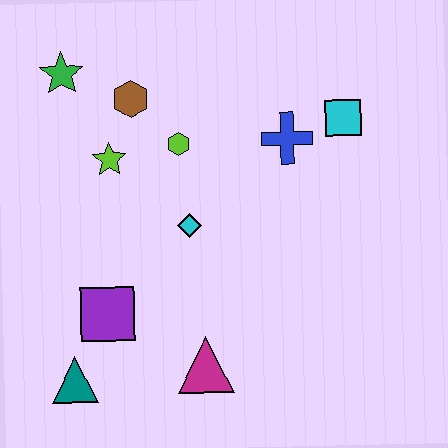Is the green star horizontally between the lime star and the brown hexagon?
No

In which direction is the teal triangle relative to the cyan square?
The teal triangle is to the left of the cyan square.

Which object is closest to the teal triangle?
The purple square is closest to the teal triangle.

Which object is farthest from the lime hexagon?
The teal triangle is farthest from the lime hexagon.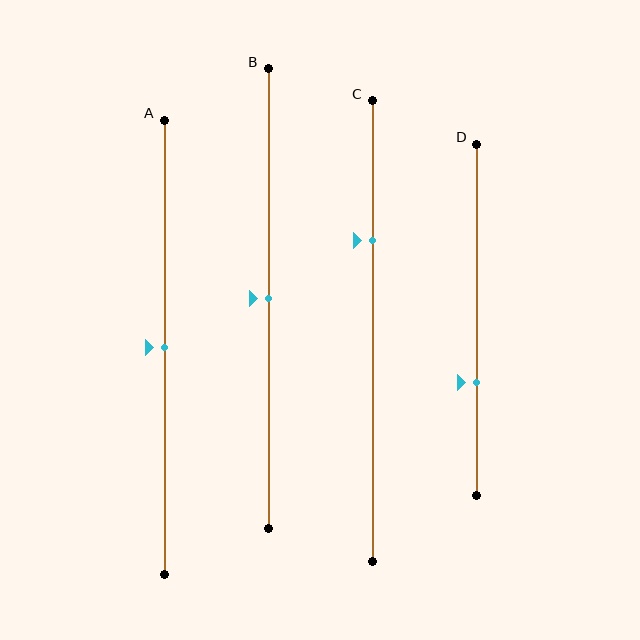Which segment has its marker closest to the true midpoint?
Segment A has its marker closest to the true midpoint.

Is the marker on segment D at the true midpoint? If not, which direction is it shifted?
No, the marker on segment D is shifted downward by about 18% of the segment length.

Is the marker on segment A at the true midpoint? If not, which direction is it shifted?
Yes, the marker on segment A is at the true midpoint.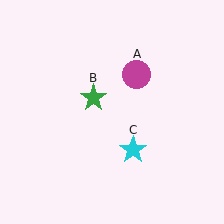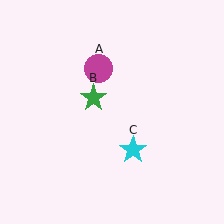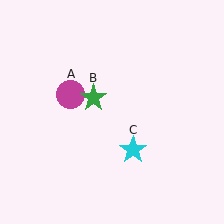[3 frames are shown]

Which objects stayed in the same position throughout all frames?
Green star (object B) and cyan star (object C) remained stationary.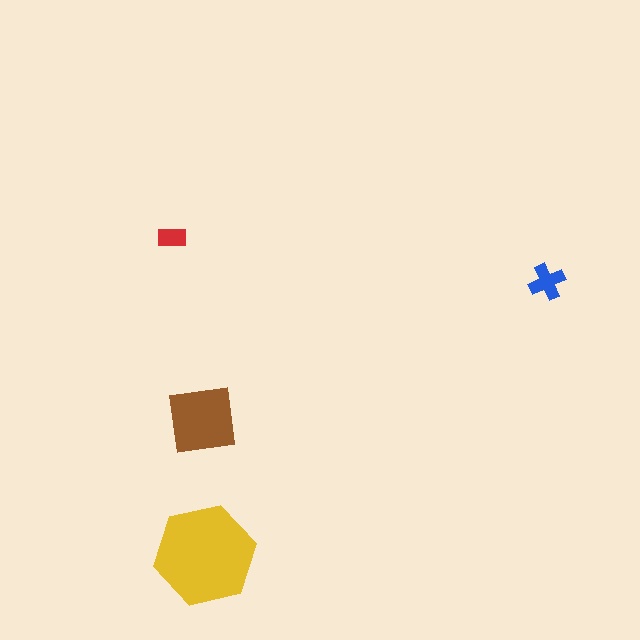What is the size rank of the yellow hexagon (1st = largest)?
1st.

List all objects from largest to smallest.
The yellow hexagon, the brown square, the blue cross, the red rectangle.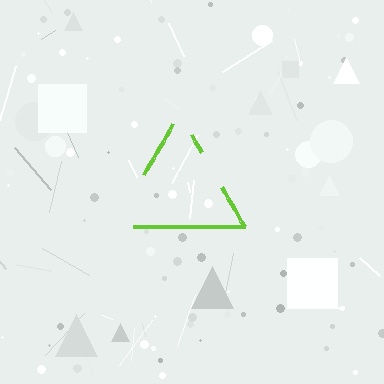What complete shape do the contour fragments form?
The contour fragments form a triangle.